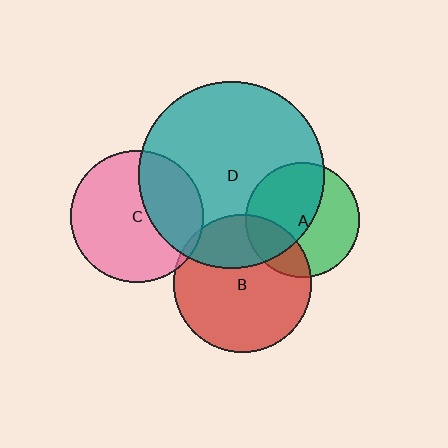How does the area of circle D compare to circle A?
Approximately 2.7 times.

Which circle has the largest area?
Circle D (teal).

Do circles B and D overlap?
Yes.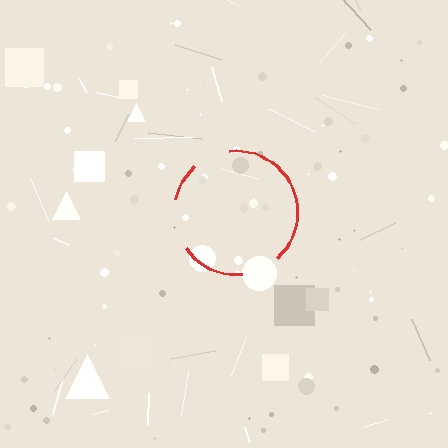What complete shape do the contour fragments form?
The contour fragments form a circle.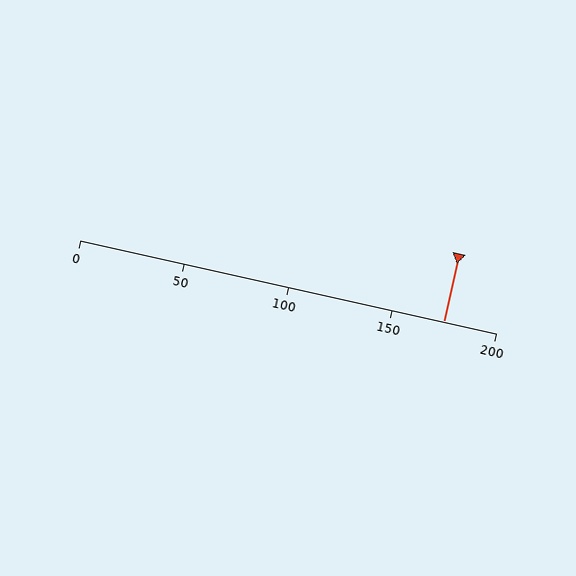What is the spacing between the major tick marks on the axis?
The major ticks are spaced 50 apart.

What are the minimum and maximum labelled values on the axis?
The axis runs from 0 to 200.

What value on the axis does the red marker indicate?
The marker indicates approximately 175.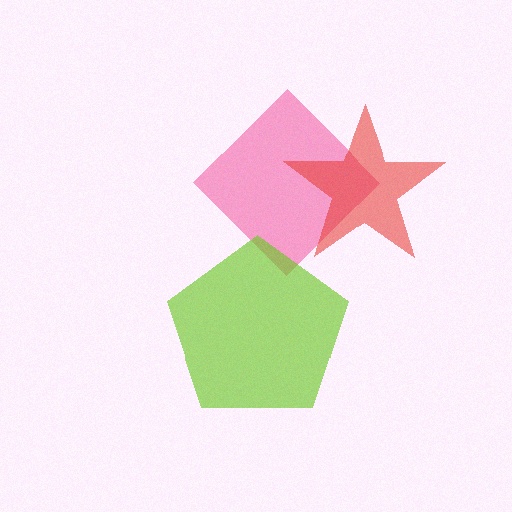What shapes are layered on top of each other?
The layered shapes are: a pink diamond, a red star, a lime pentagon.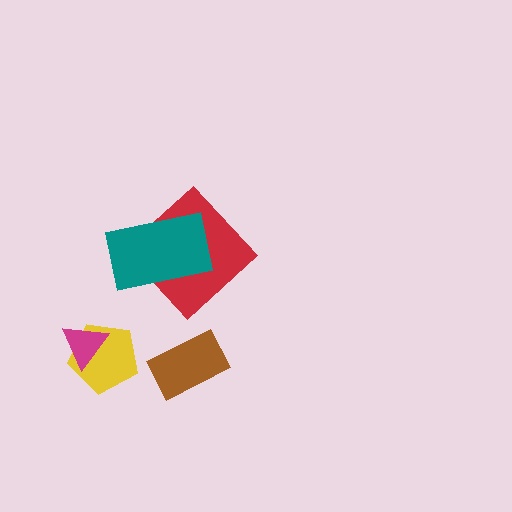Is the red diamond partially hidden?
Yes, it is partially covered by another shape.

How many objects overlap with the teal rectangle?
1 object overlaps with the teal rectangle.